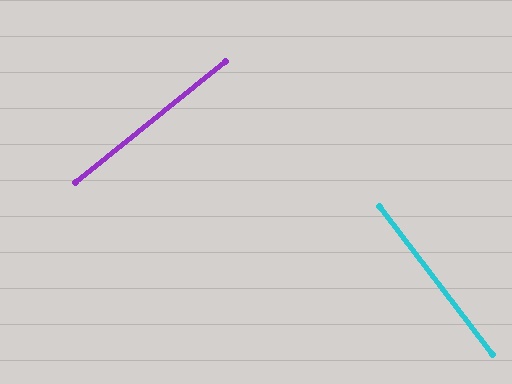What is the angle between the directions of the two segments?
Approximately 89 degrees.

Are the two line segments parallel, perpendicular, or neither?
Perpendicular — they meet at approximately 89°.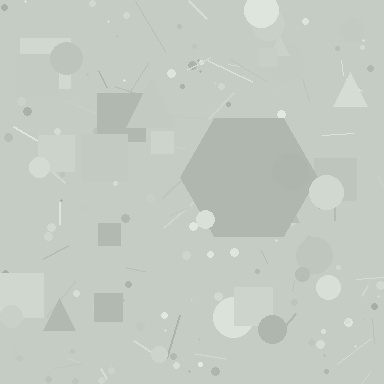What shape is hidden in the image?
A hexagon is hidden in the image.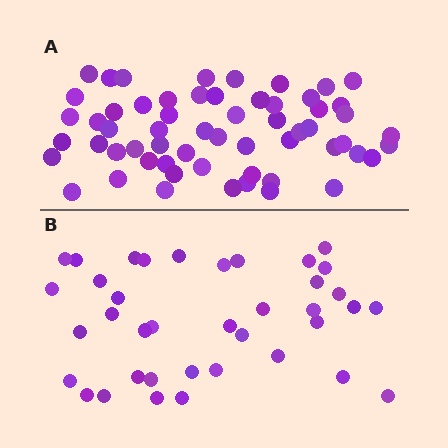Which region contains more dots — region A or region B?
Region A (the top region) has more dots.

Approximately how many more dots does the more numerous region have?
Region A has approximately 20 more dots than region B.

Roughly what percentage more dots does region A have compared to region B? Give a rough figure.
About 55% more.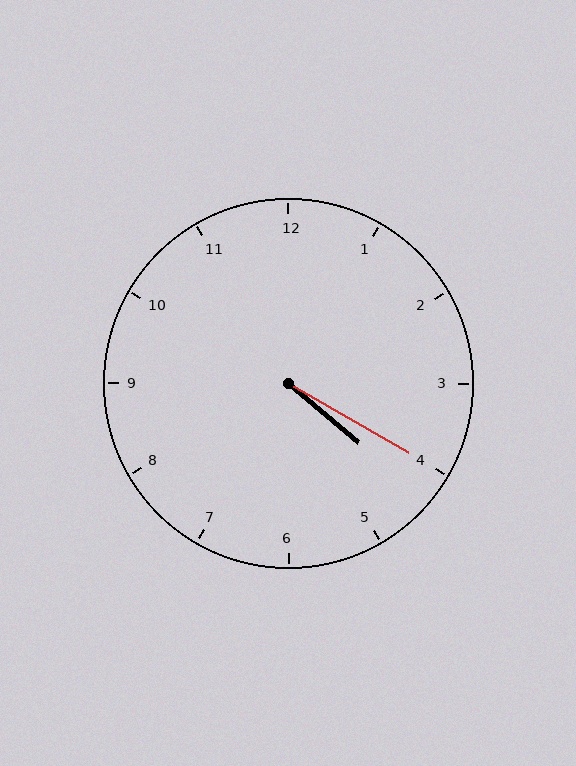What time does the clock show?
4:20.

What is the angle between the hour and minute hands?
Approximately 10 degrees.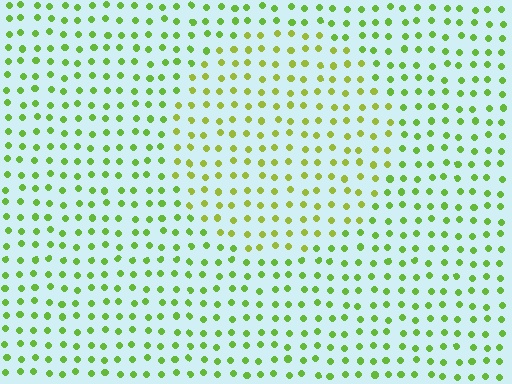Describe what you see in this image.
The image is filled with small lime elements in a uniform arrangement. A circle-shaped region is visible where the elements are tinted to a slightly different hue, forming a subtle color boundary.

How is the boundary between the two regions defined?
The boundary is defined purely by a slight shift in hue (about 25 degrees). Spacing, size, and orientation are identical on both sides.